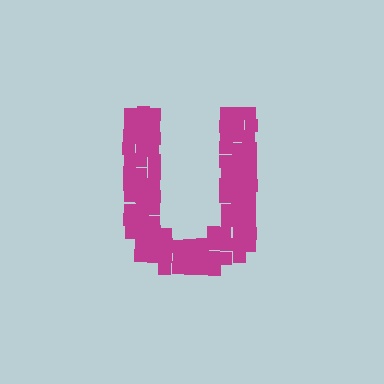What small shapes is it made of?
It is made of small squares.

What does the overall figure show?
The overall figure shows the letter U.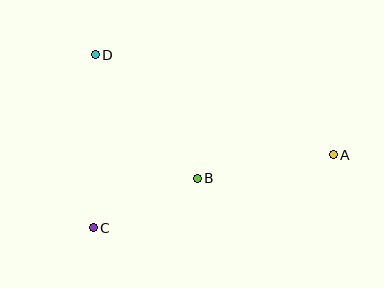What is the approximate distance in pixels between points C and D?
The distance between C and D is approximately 173 pixels.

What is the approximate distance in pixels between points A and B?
The distance between A and B is approximately 138 pixels.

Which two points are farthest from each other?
Points A and D are farthest from each other.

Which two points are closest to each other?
Points B and C are closest to each other.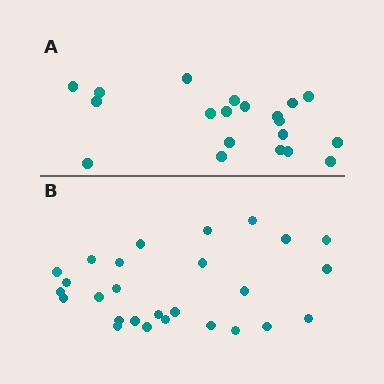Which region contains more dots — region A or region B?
Region B (the bottom region) has more dots.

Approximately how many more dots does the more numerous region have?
Region B has roughly 8 or so more dots than region A.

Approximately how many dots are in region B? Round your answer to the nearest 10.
About 30 dots. (The exact count is 27, which rounds to 30.)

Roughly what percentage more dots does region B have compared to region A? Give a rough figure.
About 35% more.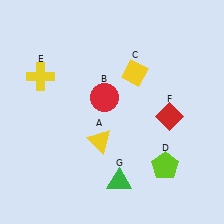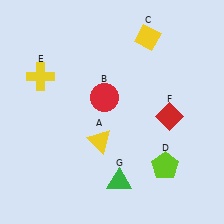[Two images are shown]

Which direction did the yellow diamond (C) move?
The yellow diamond (C) moved up.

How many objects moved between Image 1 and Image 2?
1 object moved between the two images.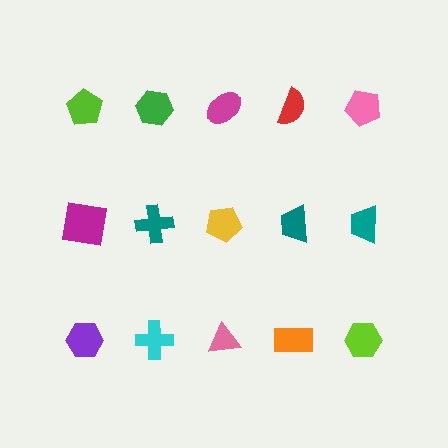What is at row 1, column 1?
A lime pentagon.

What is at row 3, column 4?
An orange rectangle.